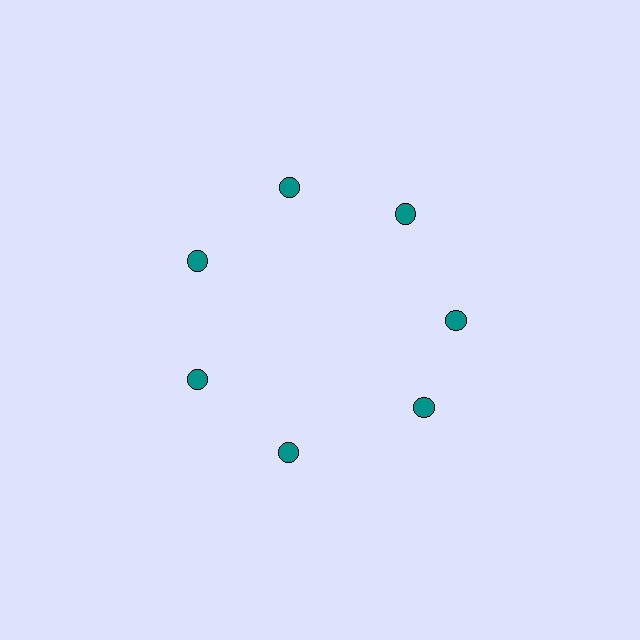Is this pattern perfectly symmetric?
No. The 7 teal circles are arranged in a ring, but one element near the 5 o'clock position is rotated out of alignment along the ring, breaking the 7-fold rotational symmetry.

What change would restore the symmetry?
The symmetry would be restored by rotating it back into even spacing with its neighbors so that all 7 circles sit at equal angles and equal distance from the center.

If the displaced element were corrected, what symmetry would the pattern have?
It would have 7-fold rotational symmetry — the pattern would map onto itself every 51 degrees.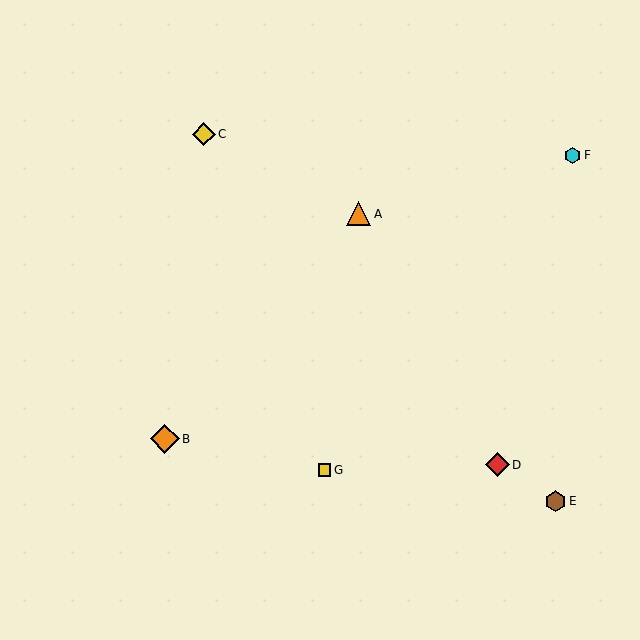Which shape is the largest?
The orange diamond (labeled B) is the largest.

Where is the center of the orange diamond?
The center of the orange diamond is at (165, 439).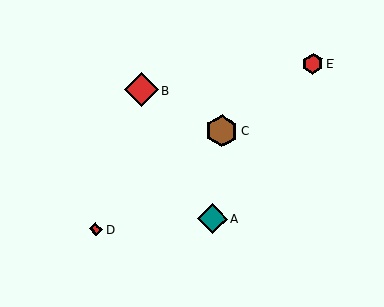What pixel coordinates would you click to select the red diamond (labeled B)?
Click at (141, 90) to select the red diamond B.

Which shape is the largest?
The red diamond (labeled B) is the largest.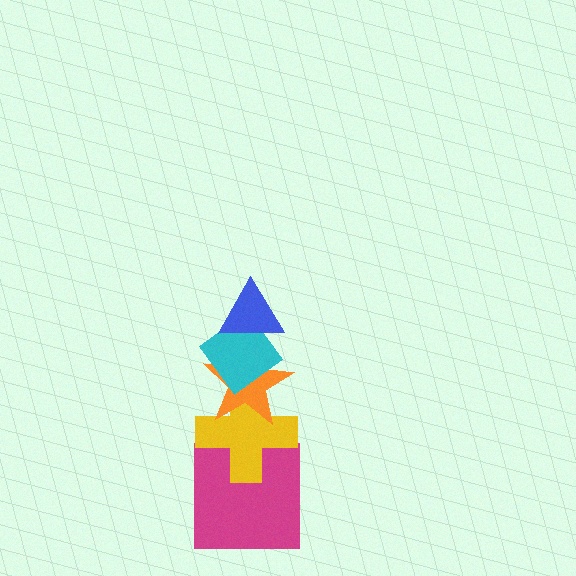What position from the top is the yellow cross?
The yellow cross is 4th from the top.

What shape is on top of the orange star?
The cyan diamond is on top of the orange star.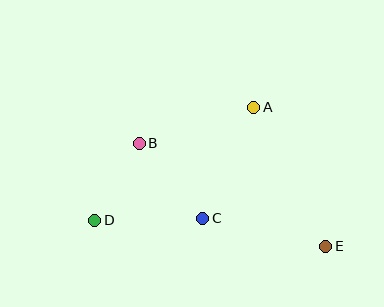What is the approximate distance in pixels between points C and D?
The distance between C and D is approximately 108 pixels.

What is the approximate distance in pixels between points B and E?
The distance between B and E is approximately 213 pixels.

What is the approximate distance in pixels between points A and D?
The distance between A and D is approximately 195 pixels.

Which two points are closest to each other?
Points B and D are closest to each other.